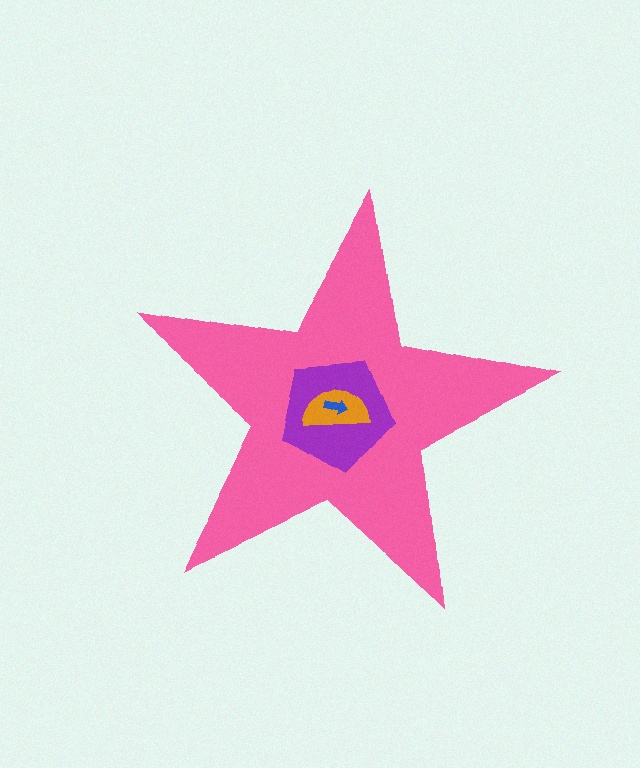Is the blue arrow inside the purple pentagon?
Yes.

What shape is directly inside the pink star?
The purple pentagon.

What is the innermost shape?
The blue arrow.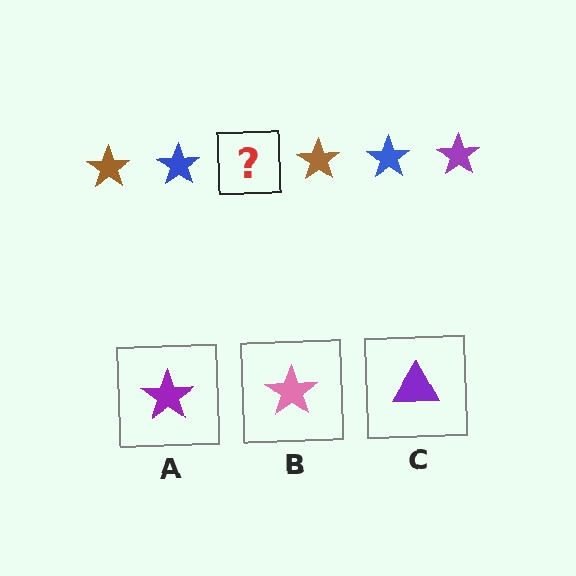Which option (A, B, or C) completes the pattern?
A.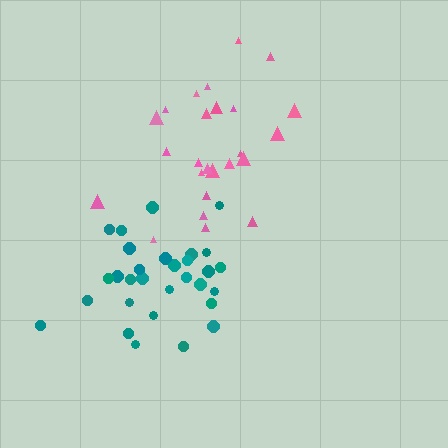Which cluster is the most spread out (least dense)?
Pink.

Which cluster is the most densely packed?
Teal.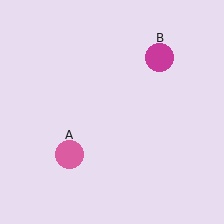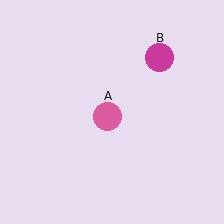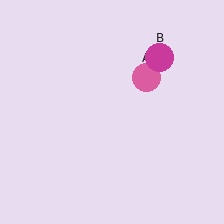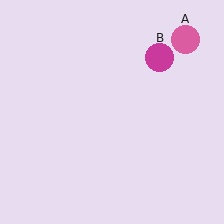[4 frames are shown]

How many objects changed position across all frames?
1 object changed position: pink circle (object A).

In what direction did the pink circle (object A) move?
The pink circle (object A) moved up and to the right.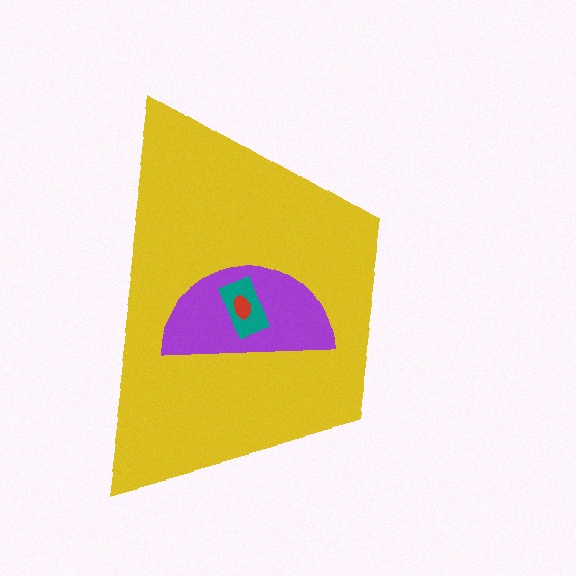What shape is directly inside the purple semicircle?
The teal rectangle.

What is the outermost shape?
The yellow trapezoid.